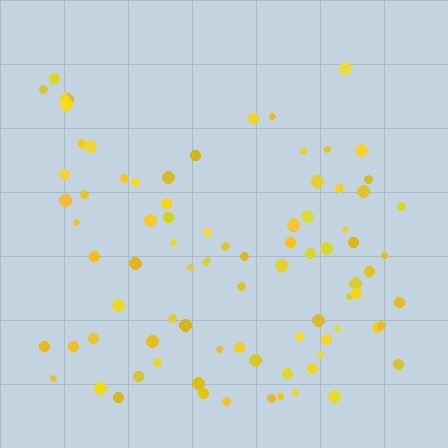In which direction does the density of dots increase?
From top to bottom, with the bottom side densest.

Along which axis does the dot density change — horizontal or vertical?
Vertical.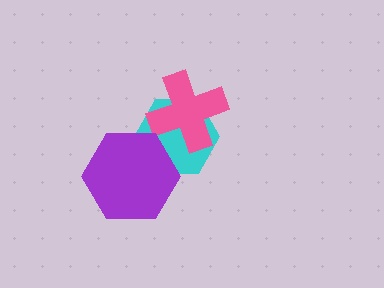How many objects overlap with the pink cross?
1 object overlaps with the pink cross.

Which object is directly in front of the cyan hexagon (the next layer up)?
The pink cross is directly in front of the cyan hexagon.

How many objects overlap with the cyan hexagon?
2 objects overlap with the cyan hexagon.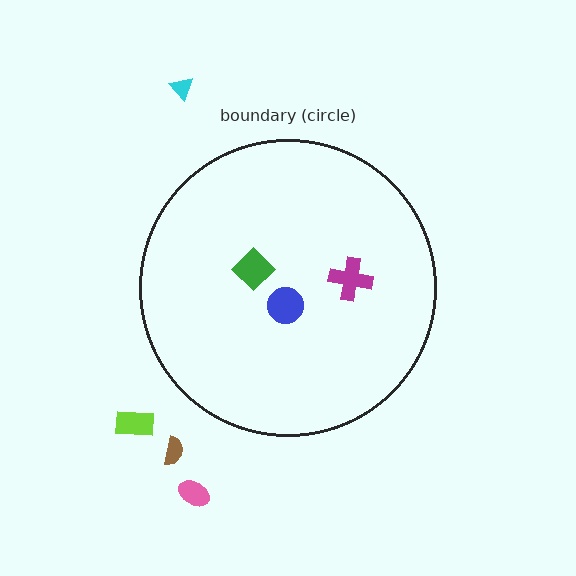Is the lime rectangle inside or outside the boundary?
Outside.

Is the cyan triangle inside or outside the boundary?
Outside.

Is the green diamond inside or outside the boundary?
Inside.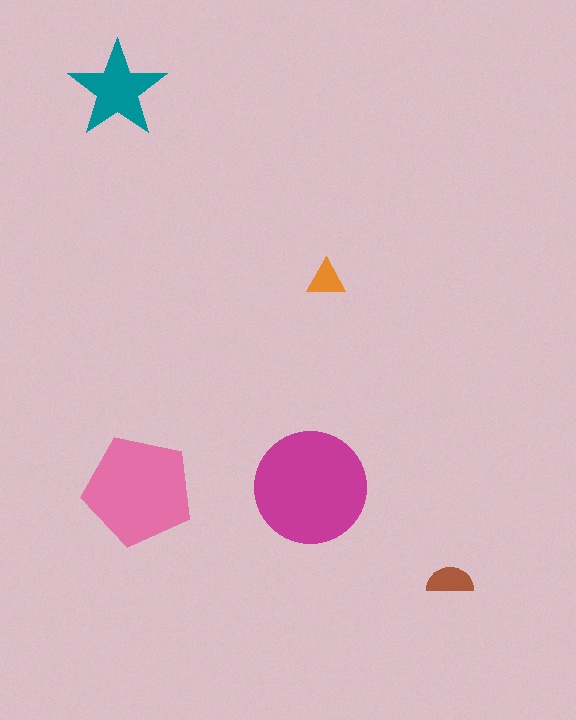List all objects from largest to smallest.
The magenta circle, the pink pentagon, the teal star, the brown semicircle, the orange triangle.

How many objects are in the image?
There are 5 objects in the image.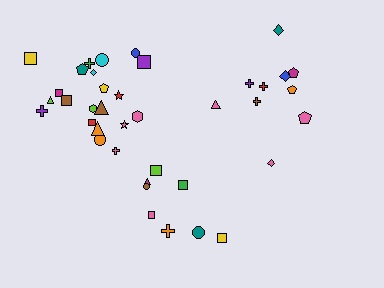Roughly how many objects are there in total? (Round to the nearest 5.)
Roughly 40 objects in total.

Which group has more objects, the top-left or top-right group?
The top-left group.